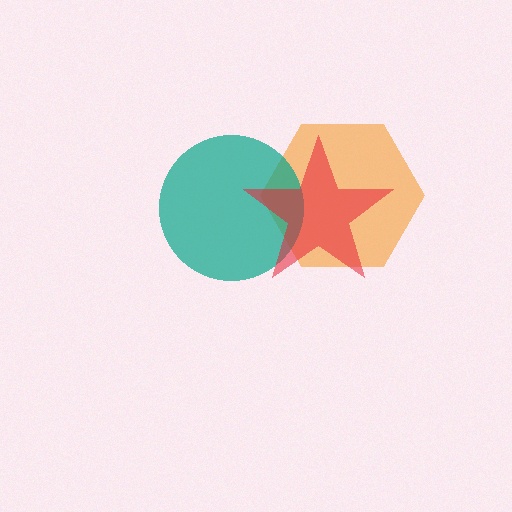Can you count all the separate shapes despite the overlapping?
Yes, there are 3 separate shapes.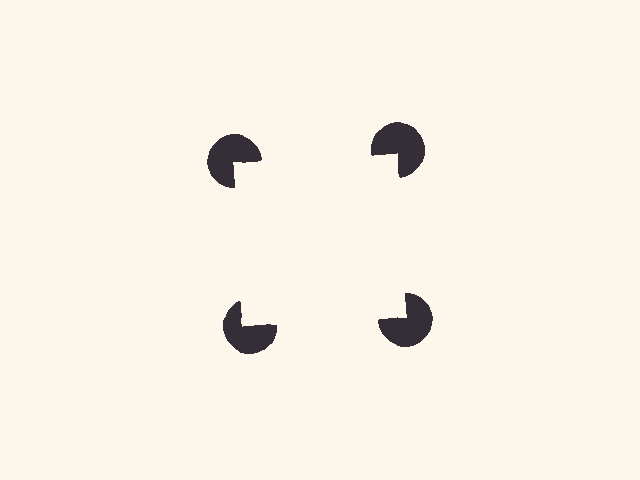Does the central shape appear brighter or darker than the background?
It typically appears slightly brighter than the background, even though no actual brightness change is drawn.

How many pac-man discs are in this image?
There are 4 — one at each vertex of the illusory square.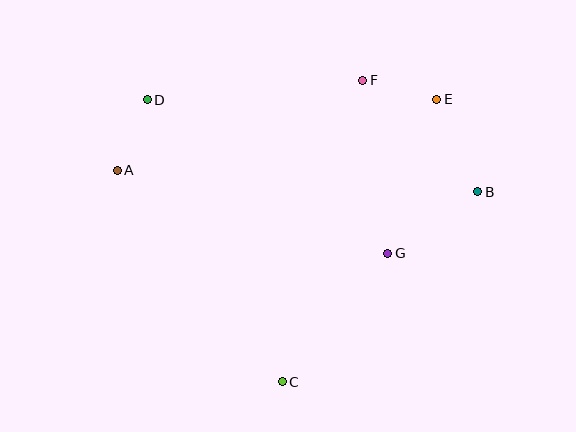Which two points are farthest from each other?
Points A and B are farthest from each other.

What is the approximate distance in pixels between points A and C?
The distance between A and C is approximately 268 pixels.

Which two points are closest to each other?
Points E and F are closest to each other.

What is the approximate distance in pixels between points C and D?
The distance between C and D is approximately 313 pixels.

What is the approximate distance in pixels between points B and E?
The distance between B and E is approximately 101 pixels.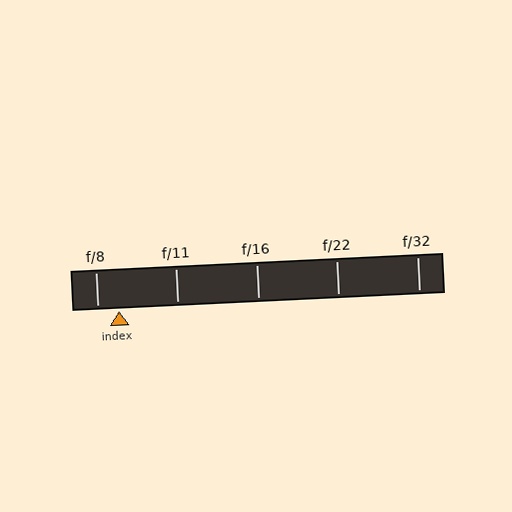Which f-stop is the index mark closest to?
The index mark is closest to f/8.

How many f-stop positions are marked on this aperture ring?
There are 5 f-stop positions marked.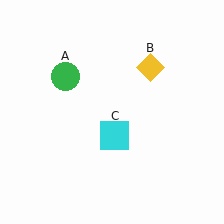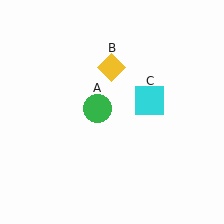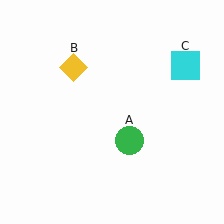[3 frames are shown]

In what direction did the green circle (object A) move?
The green circle (object A) moved down and to the right.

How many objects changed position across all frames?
3 objects changed position: green circle (object A), yellow diamond (object B), cyan square (object C).